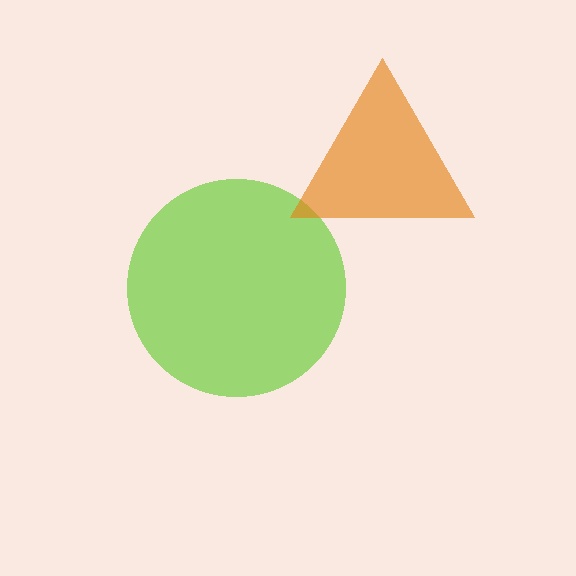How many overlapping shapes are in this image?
There are 2 overlapping shapes in the image.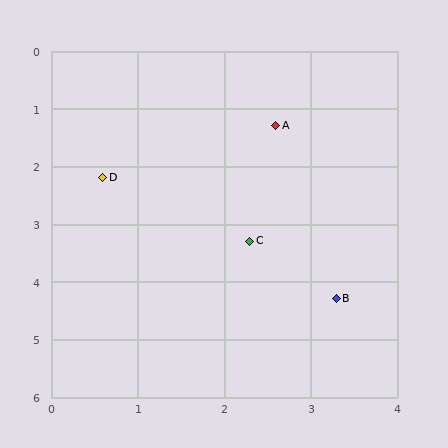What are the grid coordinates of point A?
Point A is at approximately (2.6, 1.3).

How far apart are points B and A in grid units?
Points B and A are about 3.1 grid units apart.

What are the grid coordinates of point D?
Point D is at approximately (0.6, 2.2).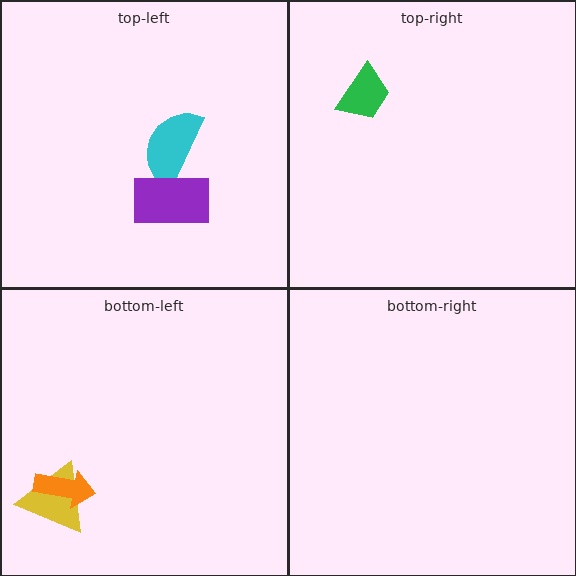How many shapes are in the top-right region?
1.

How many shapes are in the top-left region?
2.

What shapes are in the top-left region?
The cyan semicircle, the purple rectangle.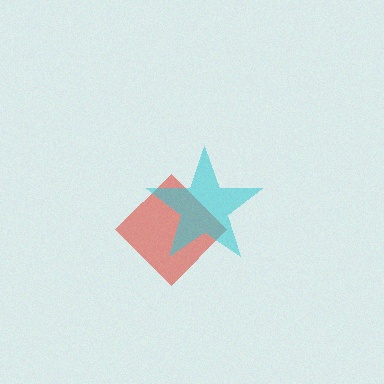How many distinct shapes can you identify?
There are 2 distinct shapes: a red diamond, a cyan star.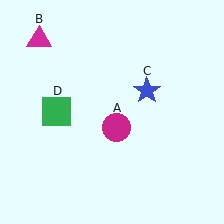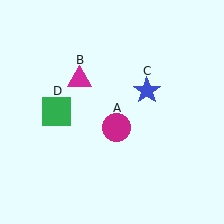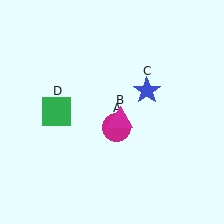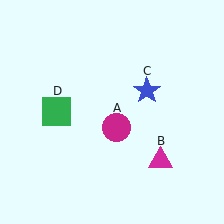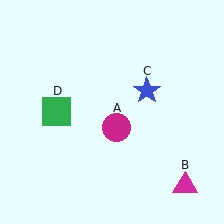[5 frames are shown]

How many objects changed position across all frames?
1 object changed position: magenta triangle (object B).